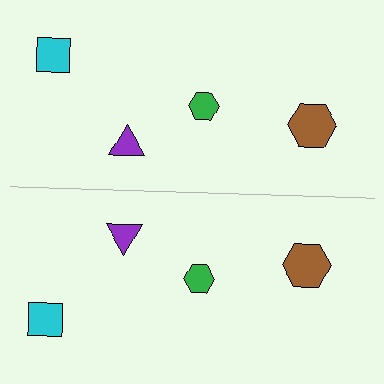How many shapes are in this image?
There are 8 shapes in this image.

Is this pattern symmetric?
Yes, this pattern has bilateral (reflection) symmetry.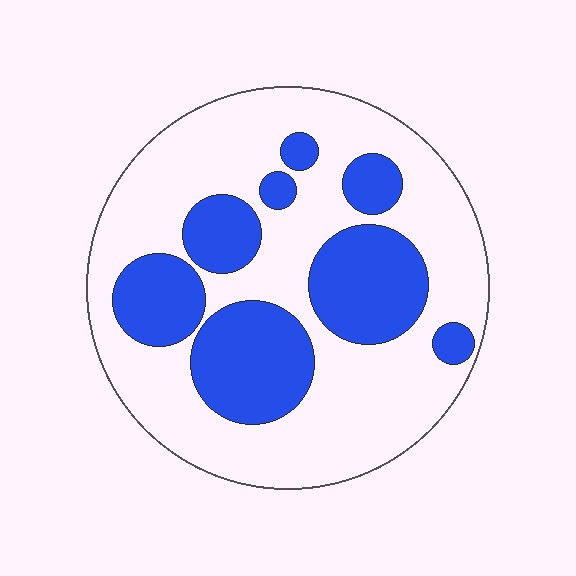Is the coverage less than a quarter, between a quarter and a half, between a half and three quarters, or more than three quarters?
Between a quarter and a half.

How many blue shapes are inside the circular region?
8.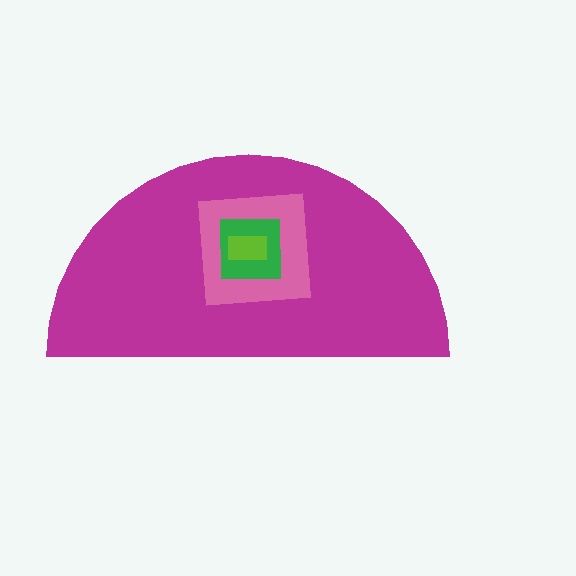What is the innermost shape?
The lime rectangle.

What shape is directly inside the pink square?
The green square.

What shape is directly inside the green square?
The lime rectangle.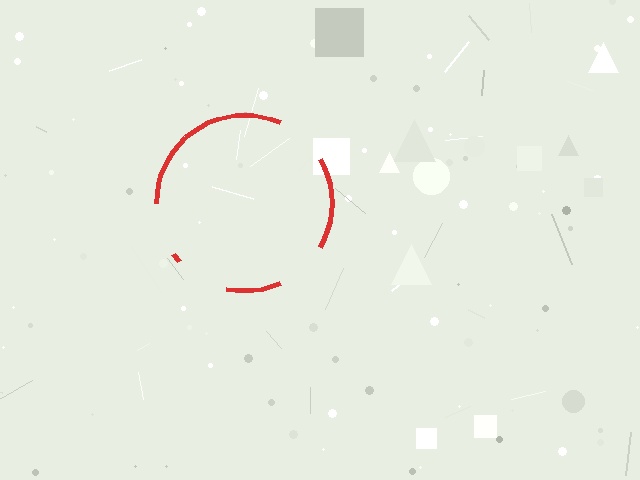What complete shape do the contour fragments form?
The contour fragments form a circle.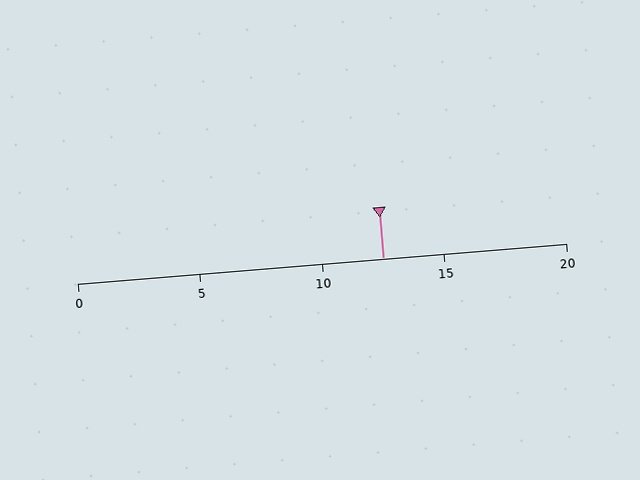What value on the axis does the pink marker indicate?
The marker indicates approximately 12.5.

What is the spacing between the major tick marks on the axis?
The major ticks are spaced 5 apart.